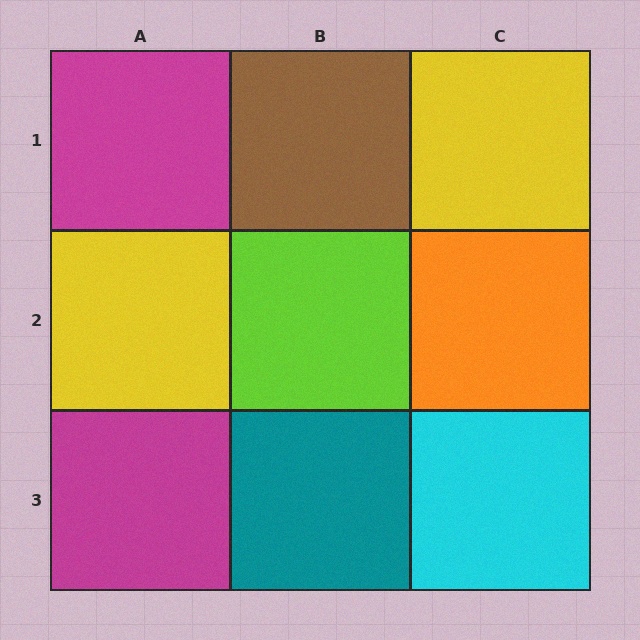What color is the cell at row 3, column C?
Cyan.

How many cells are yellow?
2 cells are yellow.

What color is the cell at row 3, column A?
Magenta.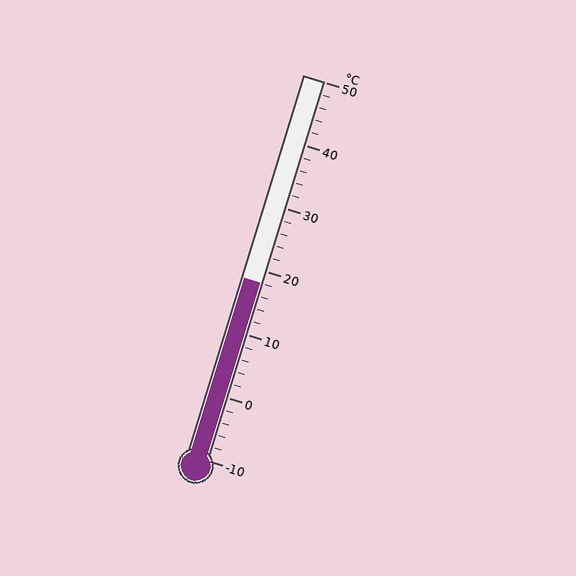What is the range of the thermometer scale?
The thermometer scale ranges from -10°C to 50°C.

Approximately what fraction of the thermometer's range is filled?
The thermometer is filled to approximately 45% of its range.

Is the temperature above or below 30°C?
The temperature is below 30°C.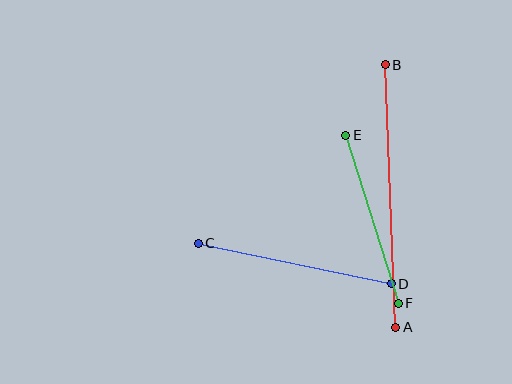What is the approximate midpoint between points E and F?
The midpoint is at approximately (372, 219) pixels.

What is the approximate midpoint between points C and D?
The midpoint is at approximately (295, 264) pixels.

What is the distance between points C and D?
The distance is approximately 197 pixels.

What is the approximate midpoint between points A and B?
The midpoint is at approximately (390, 196) pixels.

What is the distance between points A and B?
The distance is approximately 263 pixels.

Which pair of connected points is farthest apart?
Points A and B are farthest apart.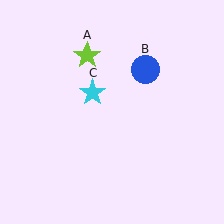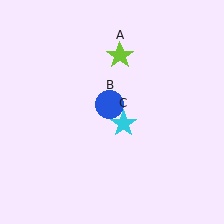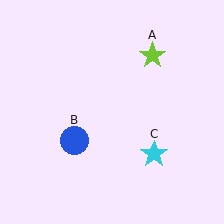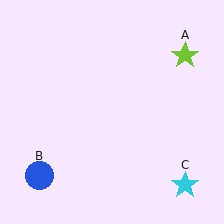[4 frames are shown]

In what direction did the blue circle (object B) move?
The blue circle (object B) moved down and to the left.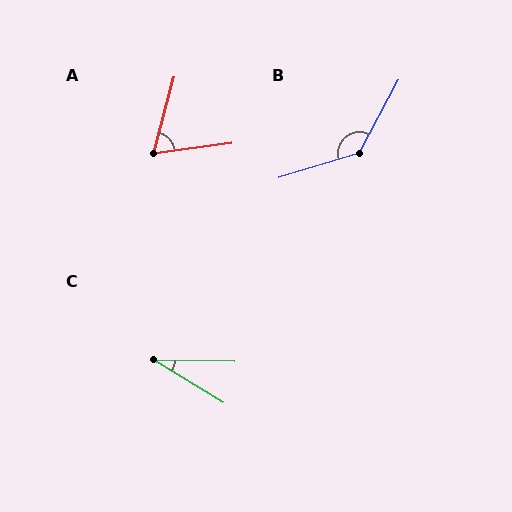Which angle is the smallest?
C, at approximately 30 degrees.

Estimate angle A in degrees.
Approximately 67 degrees.